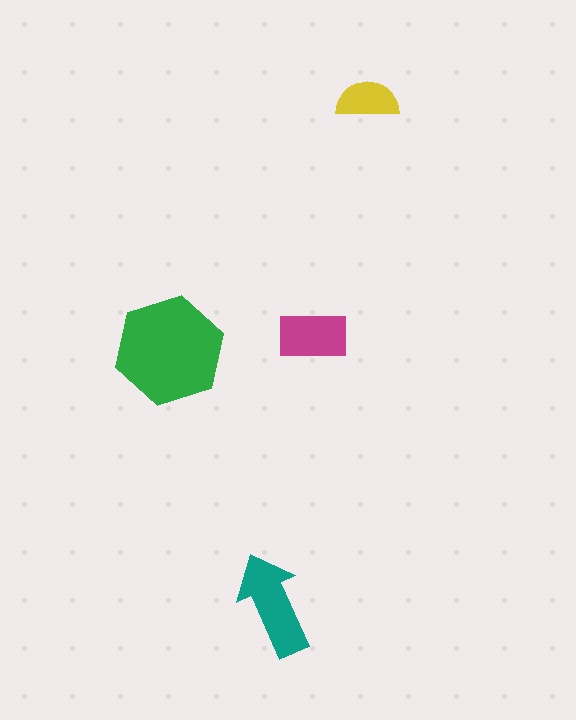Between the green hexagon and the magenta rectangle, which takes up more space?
The green hexagon.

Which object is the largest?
The green hexagon.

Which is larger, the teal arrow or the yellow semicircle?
The teal arrow.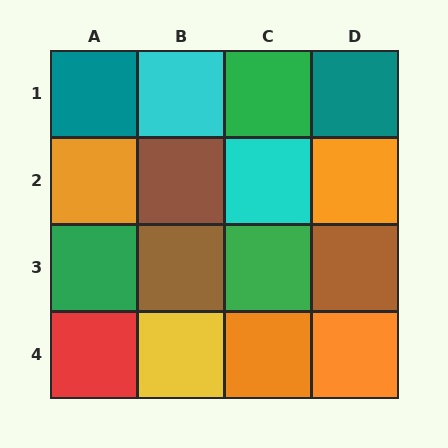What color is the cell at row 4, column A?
Red.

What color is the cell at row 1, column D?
Teal.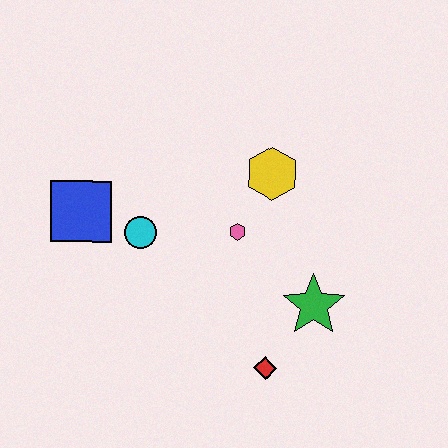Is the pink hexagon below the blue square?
Yes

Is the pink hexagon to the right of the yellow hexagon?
No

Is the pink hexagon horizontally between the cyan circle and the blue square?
No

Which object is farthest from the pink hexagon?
The blue square is farthest from the pink hexagon.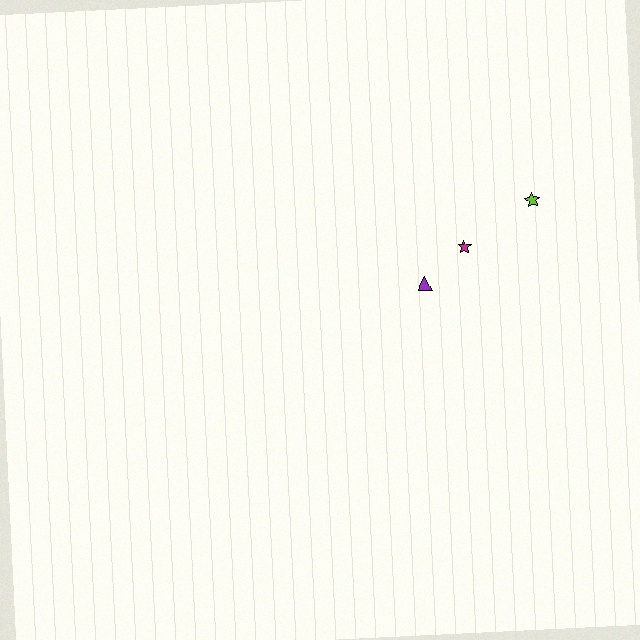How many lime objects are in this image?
There is 1 lime object.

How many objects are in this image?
There are 3 objects.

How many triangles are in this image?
There is 1 triangle.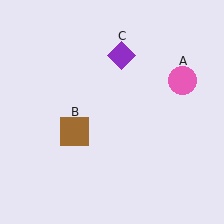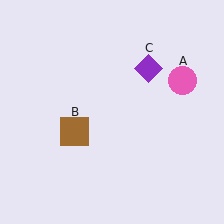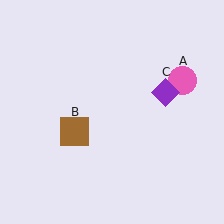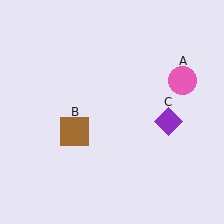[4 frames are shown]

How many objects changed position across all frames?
1 object changed position: purple diamond (object C).